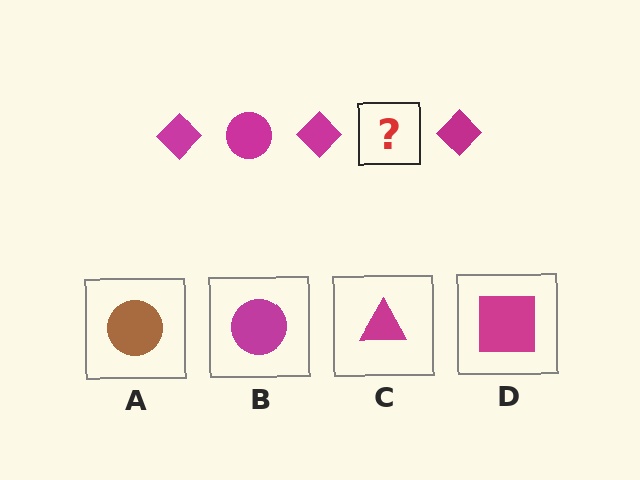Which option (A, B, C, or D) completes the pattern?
B.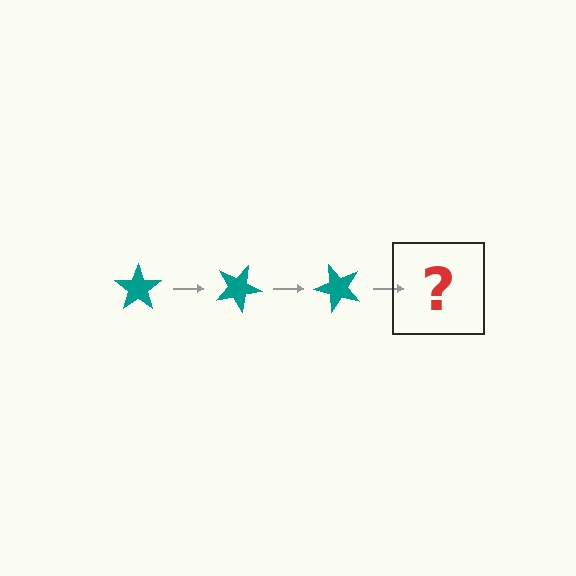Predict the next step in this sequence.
The next step is a teal star rotated 75 degrees.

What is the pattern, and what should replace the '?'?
The pattern is that the star rotates 25 degrees each step. The '?' should be a teal star rotated 75 degrees.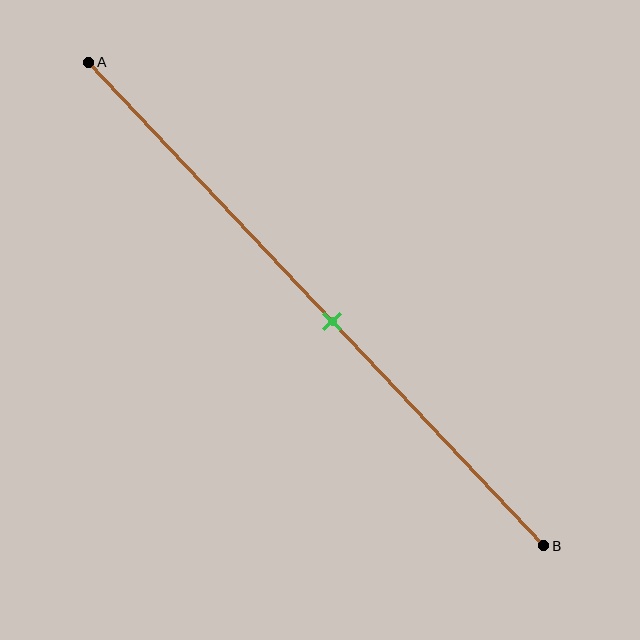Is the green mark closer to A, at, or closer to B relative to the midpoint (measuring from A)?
The green mark is closer to point B than the midpoint of segment AB.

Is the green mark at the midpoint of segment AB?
No, the mark is at about 55% from A, not at the 50% midpoint.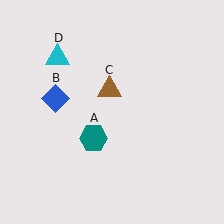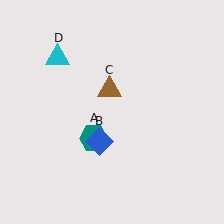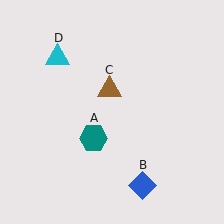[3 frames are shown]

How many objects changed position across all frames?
1 object changed position: blue diamond (object B).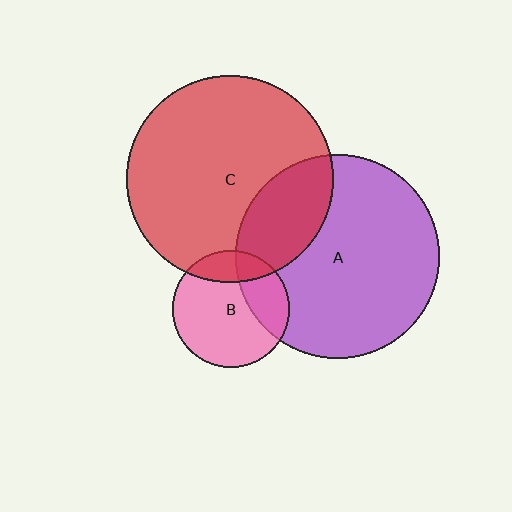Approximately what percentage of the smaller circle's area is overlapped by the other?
Approximately 30%.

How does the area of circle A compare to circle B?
Approximately 3.0 times.